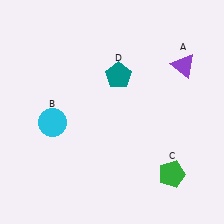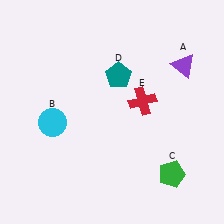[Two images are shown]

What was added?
A red cross (E) was added in Image 2.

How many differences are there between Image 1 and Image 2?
There is 1 difference between the two images.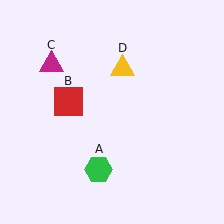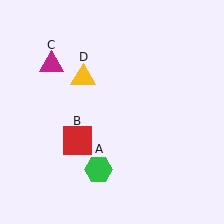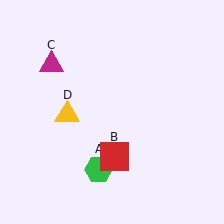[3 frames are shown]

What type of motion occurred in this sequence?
The red square (object B), yellow triangle (object D) rotated counterclockwise around the center of the scene.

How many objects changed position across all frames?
2 objects changed position: red square (object B), yellow triangle (object D).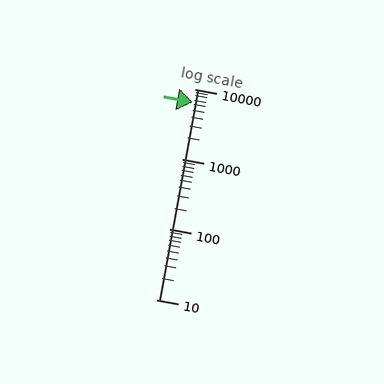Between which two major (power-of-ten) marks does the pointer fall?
The pointer is between 1000 and 10000.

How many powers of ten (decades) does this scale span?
The scale spans 3 decades, from 10 to 10000.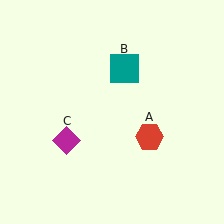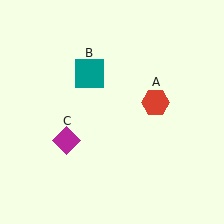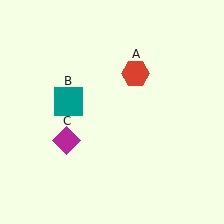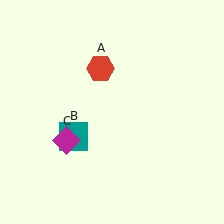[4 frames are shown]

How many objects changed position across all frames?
2 objects changed position: red hexagon (object A), teal square (object B).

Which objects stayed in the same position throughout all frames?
Magenta diamond (object C) remained stationary.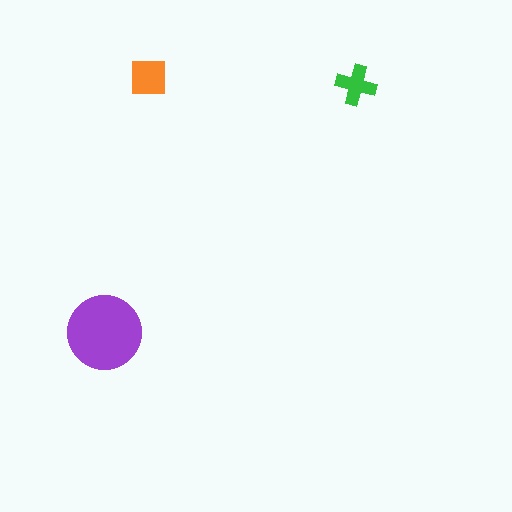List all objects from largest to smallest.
The purple circle, the orange square, the green cross.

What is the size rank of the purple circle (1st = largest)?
1st.